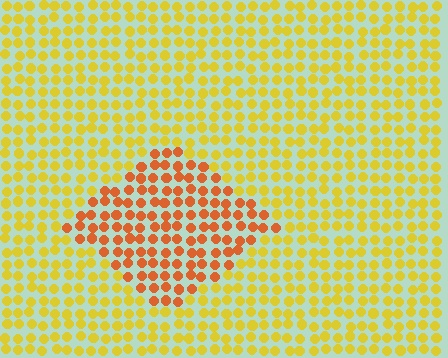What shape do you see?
I see a diamond.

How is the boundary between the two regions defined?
The boundary is defined purely by a slight shift in hue (about 36 degrees). Spacing, size, and orientation are identical on both sides.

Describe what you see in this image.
The image is filled with small yellow elements in a uniform arrangement. A diamond-shaped region is visible where the elements are tinted to a slightly different hue, forming a subtle color boundary.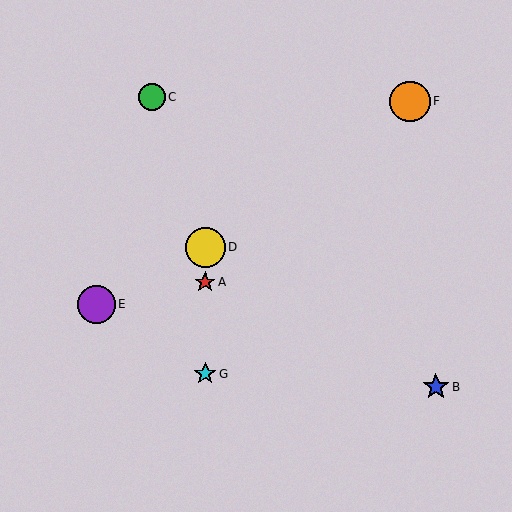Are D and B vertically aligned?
No, D is at x≈205 and B is at x≈436.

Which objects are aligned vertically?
Objects A, D, G are aligned vertically.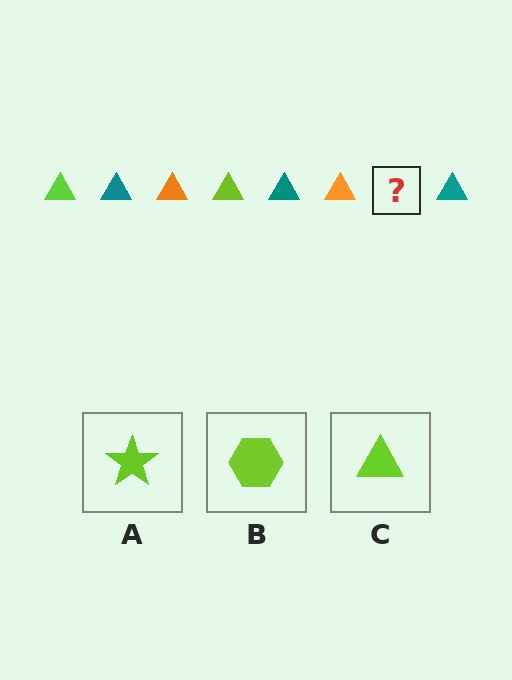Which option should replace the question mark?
Option C.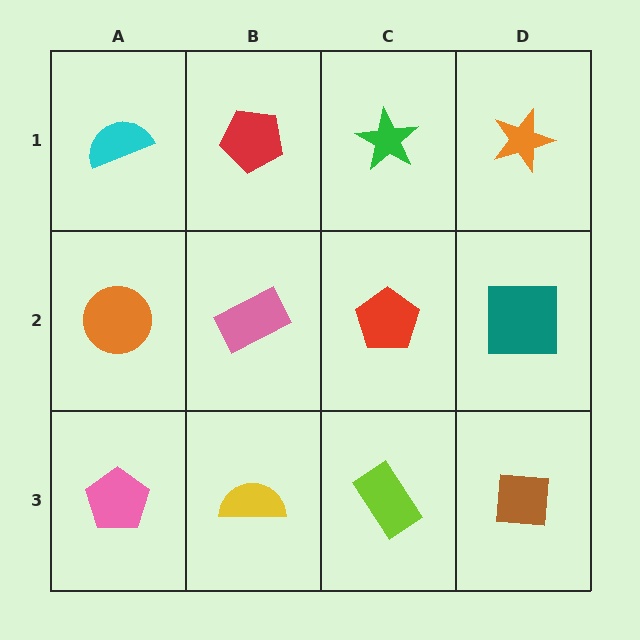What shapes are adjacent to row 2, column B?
A red pentagon (row 1, column B), a yellow semicircle (row 3, column B), an orange circle (row 2, column A), a red pentagon (row 2, column C).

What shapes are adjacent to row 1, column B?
A pink rectangle (row 2, column B), a cyan semicircle (row 1, column A), a green star (row 1, column C).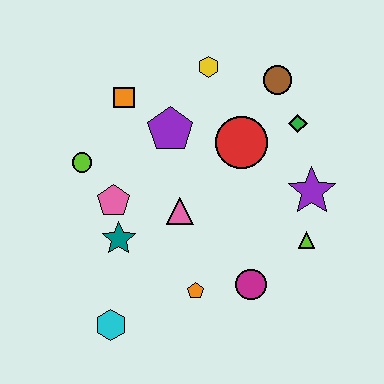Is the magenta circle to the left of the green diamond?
Yes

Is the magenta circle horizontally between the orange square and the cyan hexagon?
No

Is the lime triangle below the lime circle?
Yes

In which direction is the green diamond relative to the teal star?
The green diamond is to the right of the teal star.